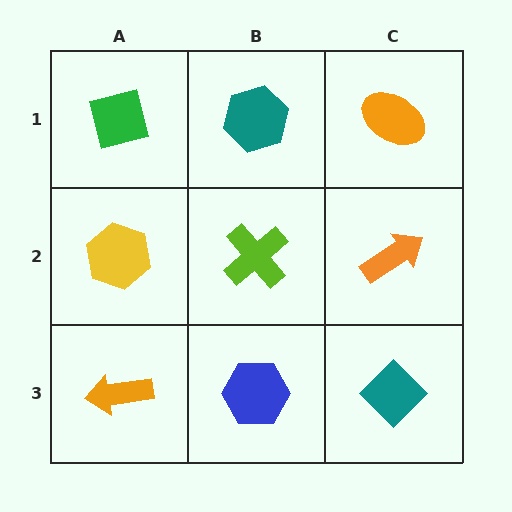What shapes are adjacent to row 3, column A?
A yellow hexagon (row 2, column A), a blue hexagon (row 3, column B).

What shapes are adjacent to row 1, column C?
An orange arrow (row 2, column C), a teal hexagon (row 1, column B).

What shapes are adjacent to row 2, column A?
A green square (row 1, column A), an orange arrow (row 3, column A), a lime cross (row 2, column B).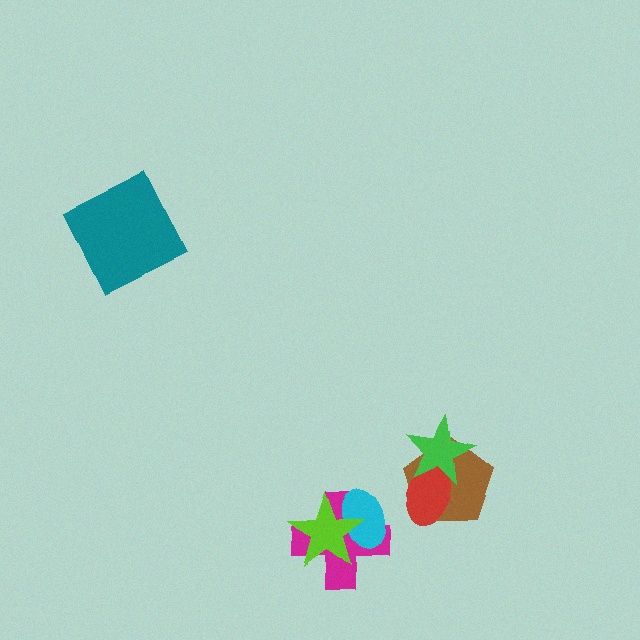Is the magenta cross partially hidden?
Yes, it is partially covered by another shape.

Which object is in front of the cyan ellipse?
The lime star is in front of the cyan ellipse.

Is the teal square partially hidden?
No, no other shape covers it.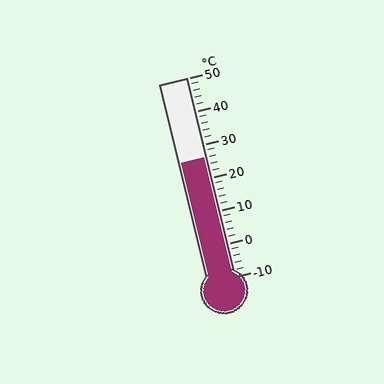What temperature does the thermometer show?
The thermometer shows approximately 26°C.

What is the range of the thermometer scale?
The thermometer scale ranges from -10°C to 50°C.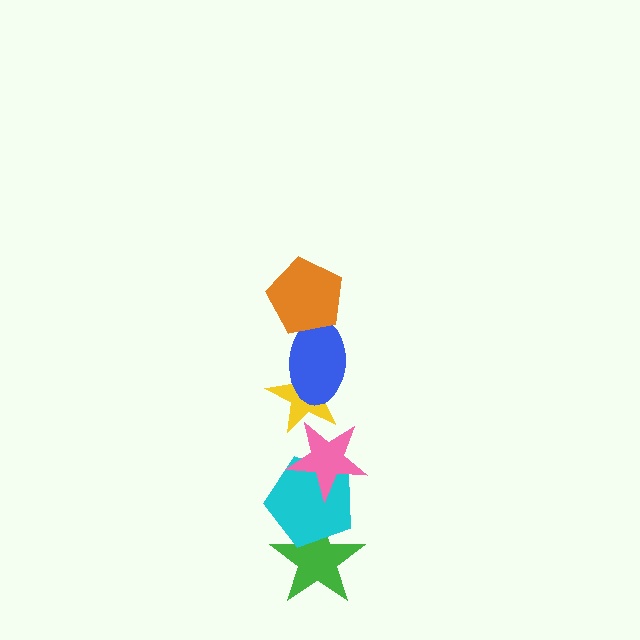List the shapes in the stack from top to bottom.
From top to bottom: the orange pentagon, the blue ellipse, the yellow star, the pink star, the cyan pentagon, the green star.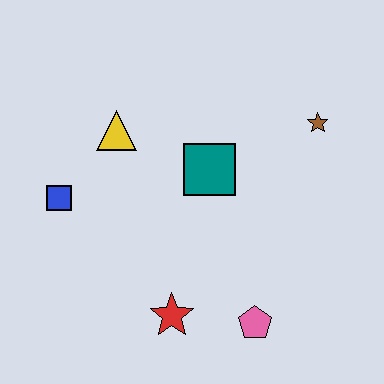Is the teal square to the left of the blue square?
No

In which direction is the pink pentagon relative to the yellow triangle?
The pink pentagon is below the yellow triangle.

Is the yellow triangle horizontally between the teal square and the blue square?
Yes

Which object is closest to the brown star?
The teal square is closest to the brown star.